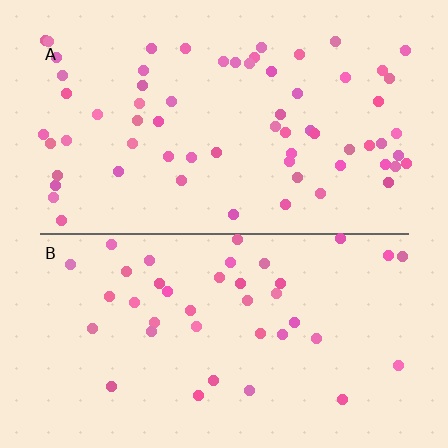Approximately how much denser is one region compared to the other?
Approximately 1.6× — region A over region B.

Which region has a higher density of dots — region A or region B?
A (the top).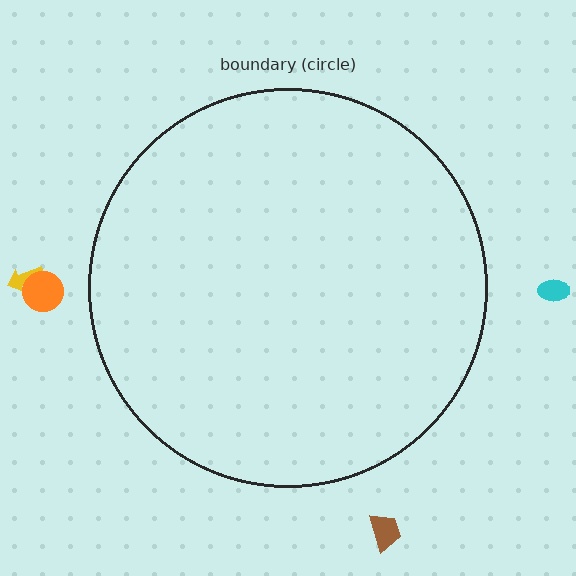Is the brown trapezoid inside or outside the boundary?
Outside.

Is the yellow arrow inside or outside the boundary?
Outside.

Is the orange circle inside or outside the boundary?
Outside.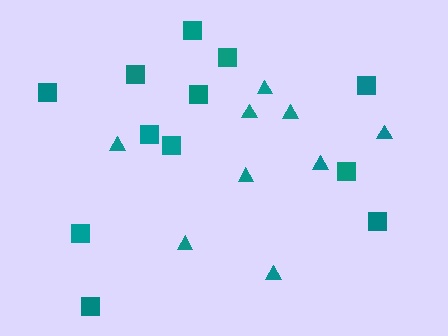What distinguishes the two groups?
There are 2 groups: one group of squares (12) and one group of triangles (9).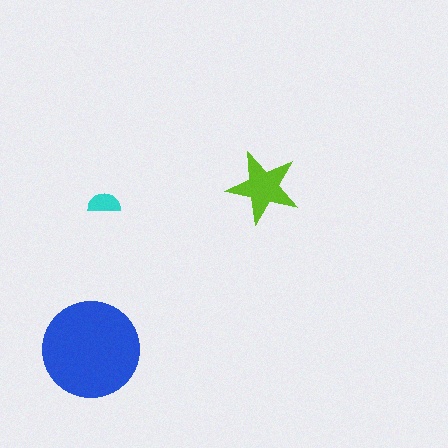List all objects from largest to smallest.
The blue circle, the lime star, the cyan semicircle.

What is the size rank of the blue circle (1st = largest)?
1st.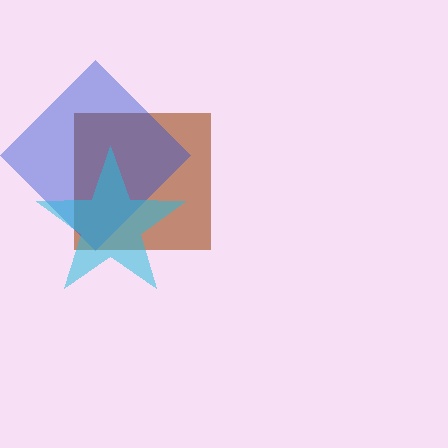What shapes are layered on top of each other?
The layered shapes are: a brown square, a blue diamond, a cyan star.